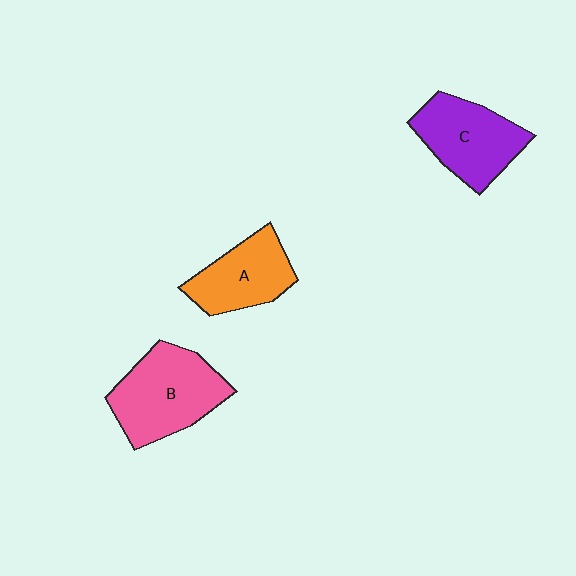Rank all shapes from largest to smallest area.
From largest to smallest: B (pink), C (purple), A (orange).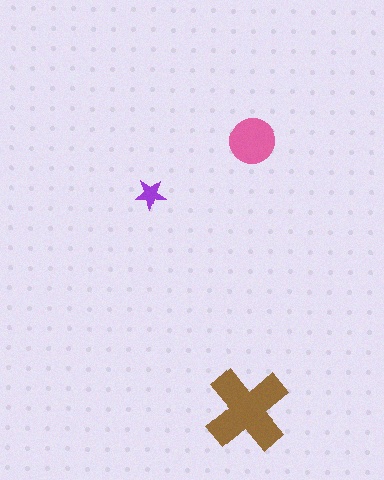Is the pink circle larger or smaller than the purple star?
Larger.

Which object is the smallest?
The purple star.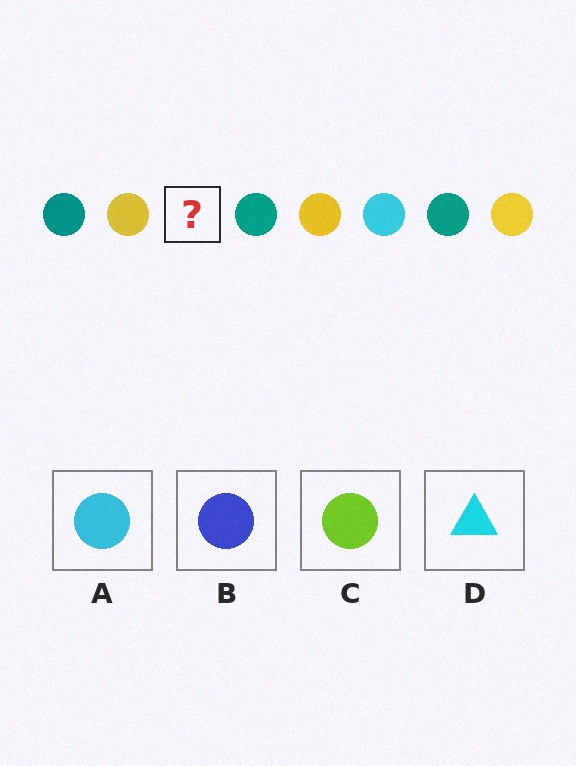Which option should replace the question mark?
Option A.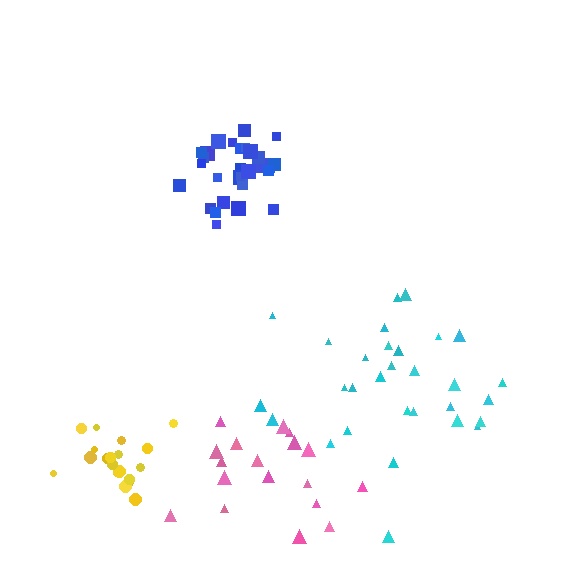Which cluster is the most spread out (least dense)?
Pink.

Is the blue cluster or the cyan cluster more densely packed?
Blue.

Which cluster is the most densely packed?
Blue.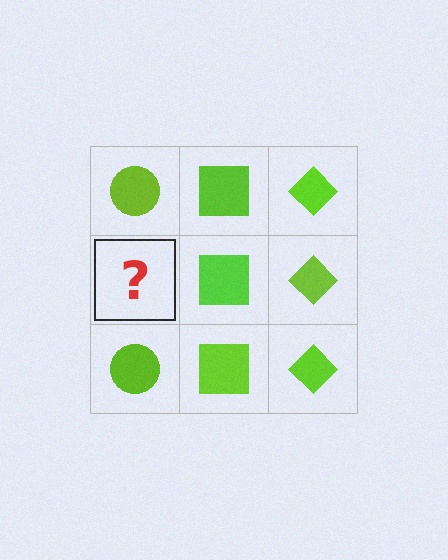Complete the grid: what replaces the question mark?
The question mark should be replaced with a lime circle.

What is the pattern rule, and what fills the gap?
The rule is that each column has a consistent shape. The gap should be filled with a lime circle.